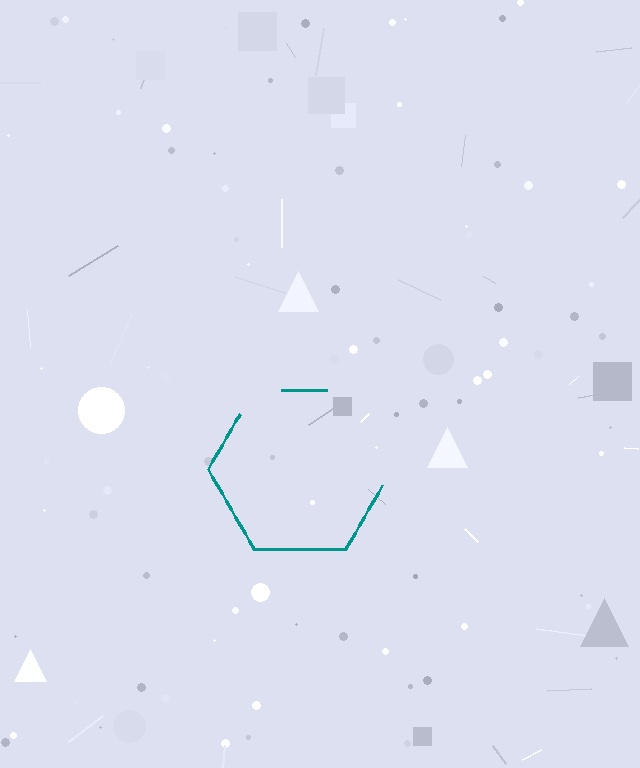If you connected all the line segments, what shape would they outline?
They would outline a hexagon.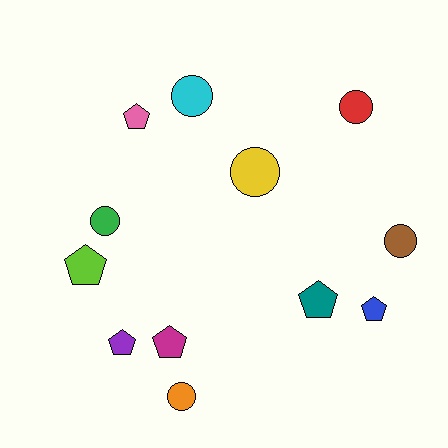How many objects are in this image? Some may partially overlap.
There are 12 objects.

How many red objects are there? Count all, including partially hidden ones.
There is 1 red object.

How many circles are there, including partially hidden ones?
There are 6 circles.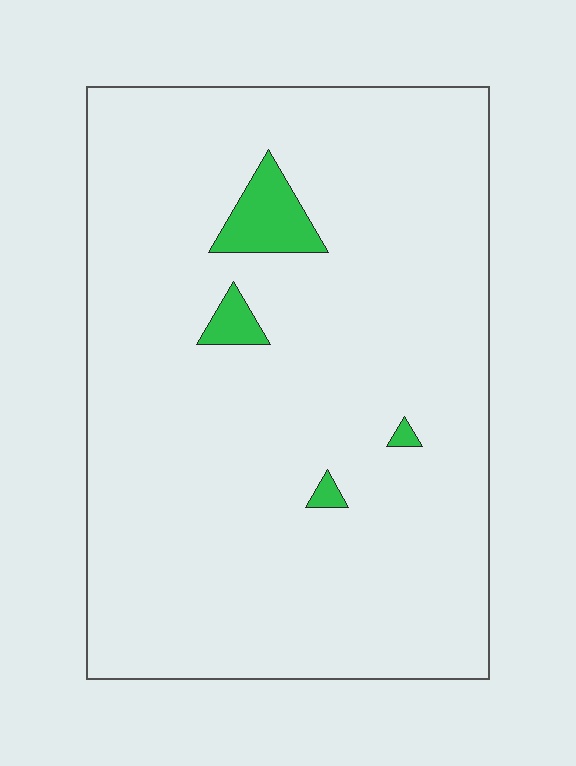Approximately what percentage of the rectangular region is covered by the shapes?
Approximately 5%.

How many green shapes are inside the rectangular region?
4.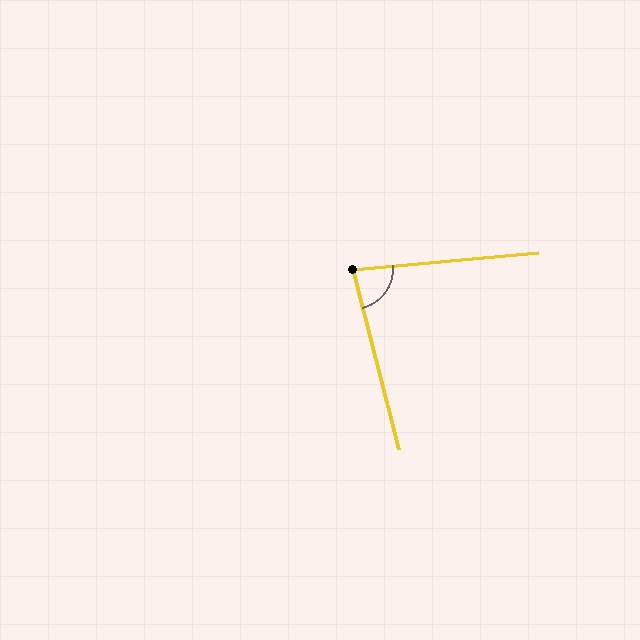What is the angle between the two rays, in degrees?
Approximately 81 degrees.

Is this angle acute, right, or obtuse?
It is acute.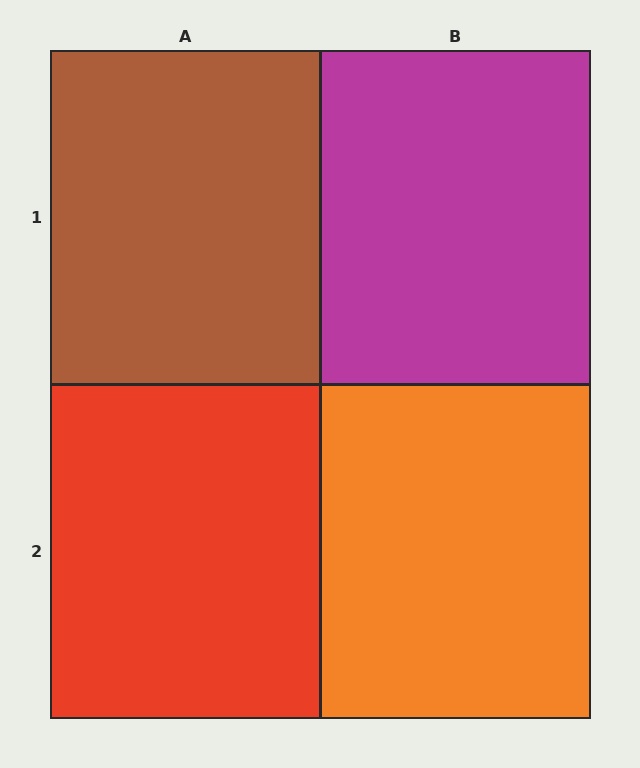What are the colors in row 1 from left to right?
Brown, magenta.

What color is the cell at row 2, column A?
Red.